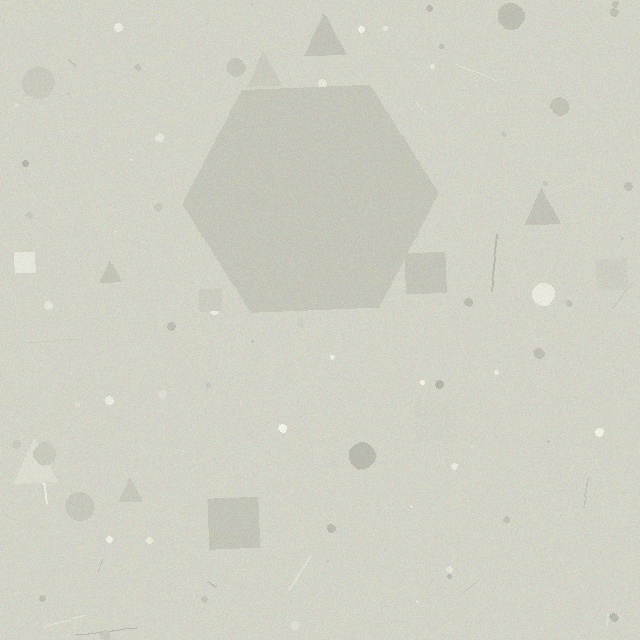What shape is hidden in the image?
A hexagon is hidden in the image.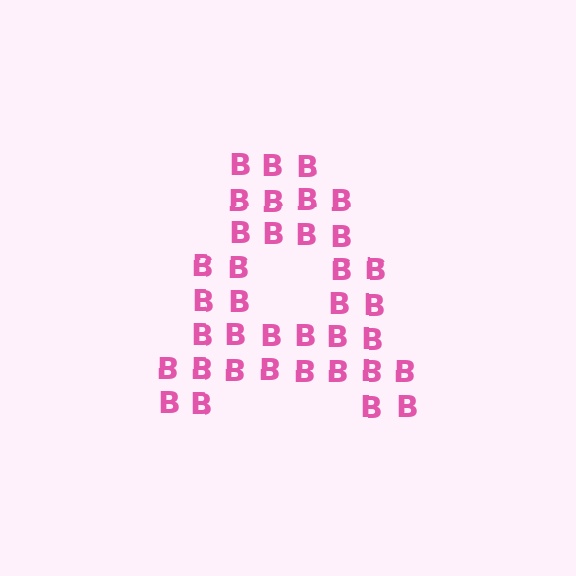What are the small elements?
The small elements are letter B's.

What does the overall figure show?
The overall figure shows the letter A.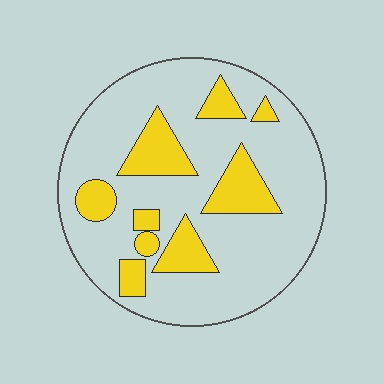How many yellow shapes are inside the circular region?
9.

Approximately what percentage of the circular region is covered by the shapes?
Approximately 25%.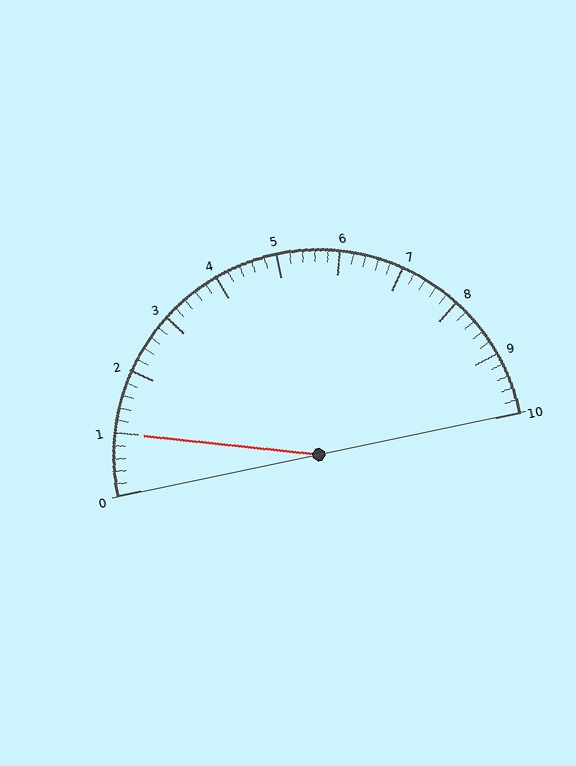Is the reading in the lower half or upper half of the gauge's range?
The reading is in the lower half of the range (0 to 10).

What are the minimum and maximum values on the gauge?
The gauge ranges from 0 to 10.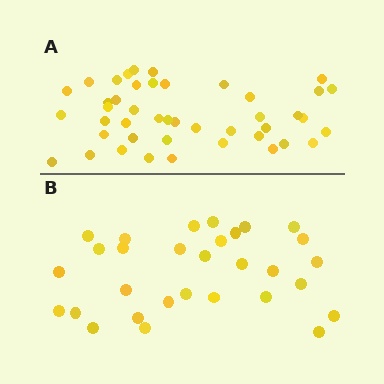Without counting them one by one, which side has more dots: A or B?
Region A (the top region) has more dots.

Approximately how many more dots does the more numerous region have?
Region A has approximately 15 more dots than region B.